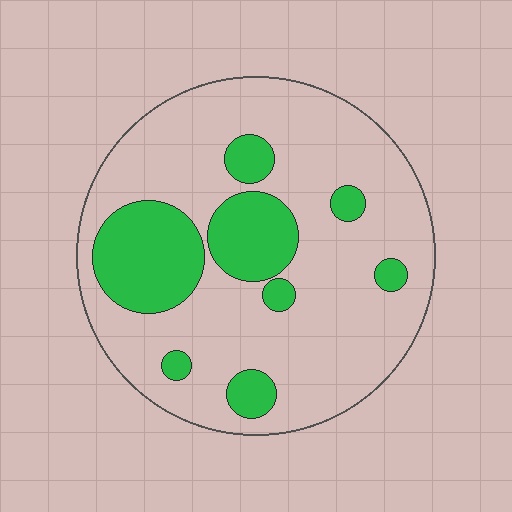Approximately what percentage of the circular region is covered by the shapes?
Approximately 25%.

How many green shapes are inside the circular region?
8.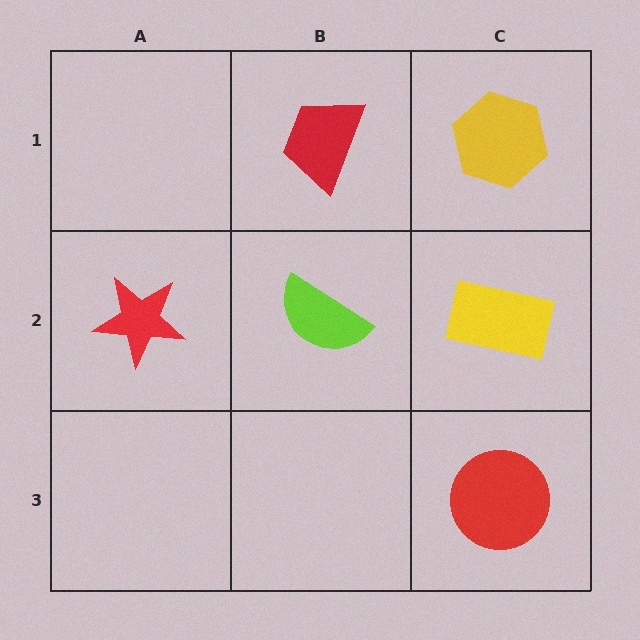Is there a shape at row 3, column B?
No, that cell is empty.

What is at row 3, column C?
A red circle.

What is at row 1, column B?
A red trapezoid.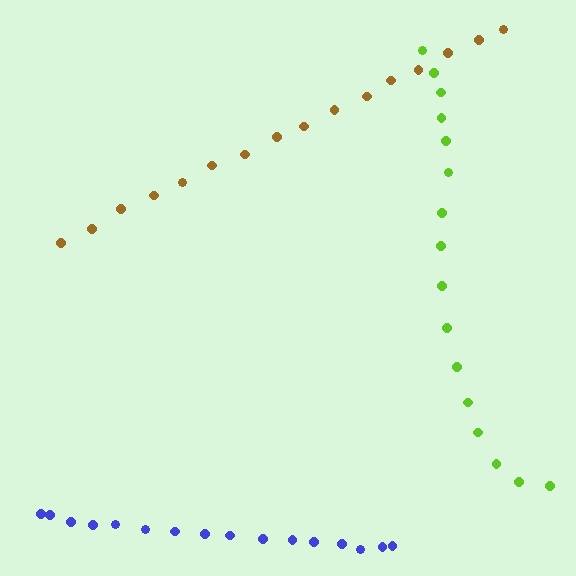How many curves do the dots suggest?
There are 3 distinct paths.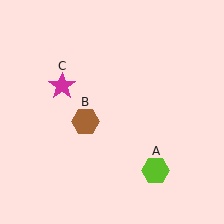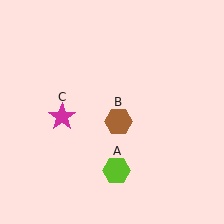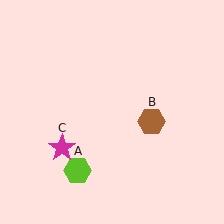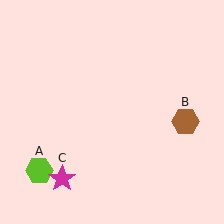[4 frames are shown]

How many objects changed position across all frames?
3 objects changed position: lime hexagon (object A), brown hexagon (object B), magenta star (object C).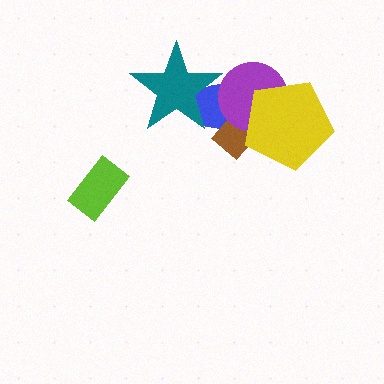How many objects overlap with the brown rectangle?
3 objects overlap with the brown rectangle.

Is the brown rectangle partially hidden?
Yes, it is partially covered by another shape.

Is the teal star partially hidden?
No, no other shape covers it.